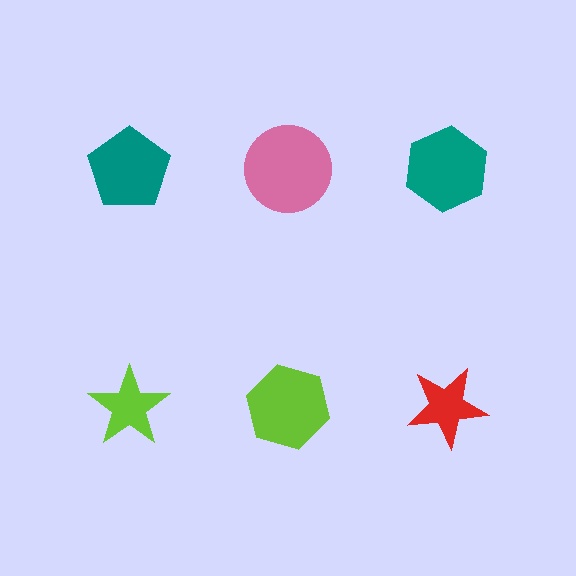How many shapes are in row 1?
3 shapes.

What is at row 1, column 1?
A teal pentagon.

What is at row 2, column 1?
A lime star.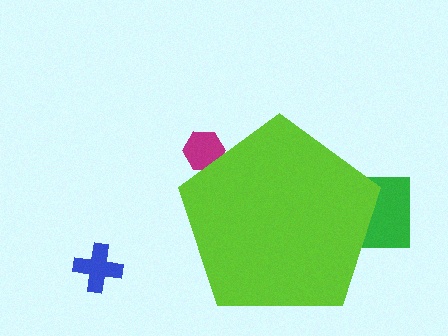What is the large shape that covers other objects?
A lime pentagon.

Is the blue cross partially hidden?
No, the blue cross is fully visible.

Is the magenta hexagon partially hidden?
Yes, the magenta hexagon is partially hidden behind the lime pentagon.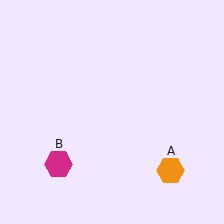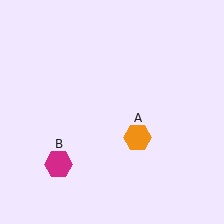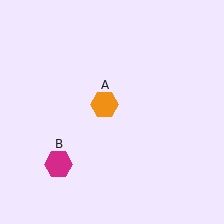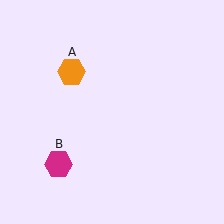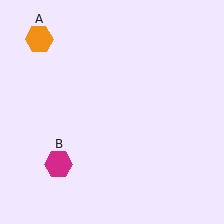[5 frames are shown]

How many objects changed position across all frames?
1 object changed position: orange hexagon (object A).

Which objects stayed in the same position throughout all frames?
Magenta hexagon (object B) remained stationary.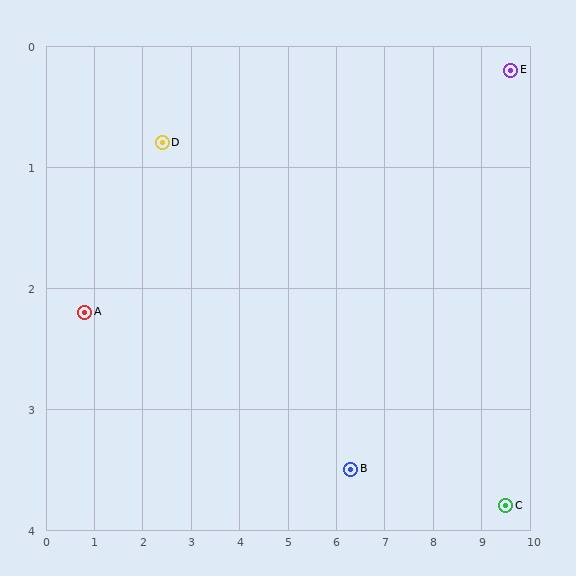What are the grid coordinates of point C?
Point C is at approximately (9.5, 3.8).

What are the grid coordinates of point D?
Point D is at approximately (2.4, 0.8).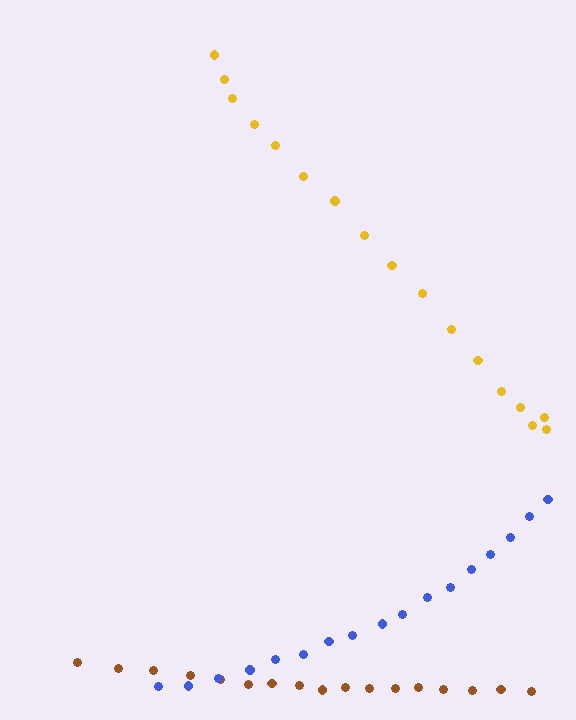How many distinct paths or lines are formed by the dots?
There are 3 distinct paths.